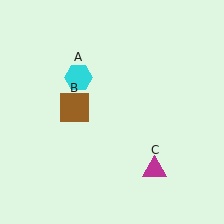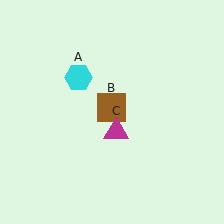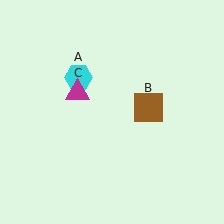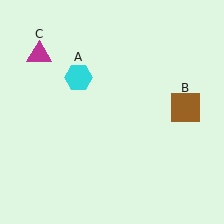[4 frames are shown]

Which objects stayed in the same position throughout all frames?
Cyan hexagon (object A) remained stationary.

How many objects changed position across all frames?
2 objects changed position: brown square (object B), magenta triangle (object C).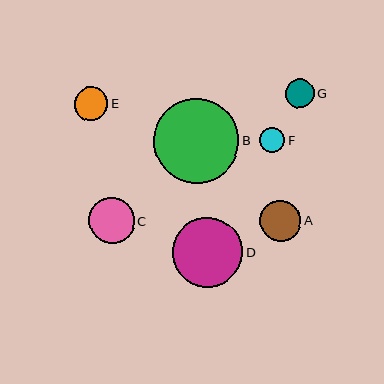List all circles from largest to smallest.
From largest to smallest: B, D, C, A, E, G, F.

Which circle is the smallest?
Circle F is the smallest with a size of approximately 25 pixels.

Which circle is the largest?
Circle B is the largest with a size of approximately 85 pixels.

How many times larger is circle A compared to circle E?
Circle A is approximately 1.2 times the size of circle E.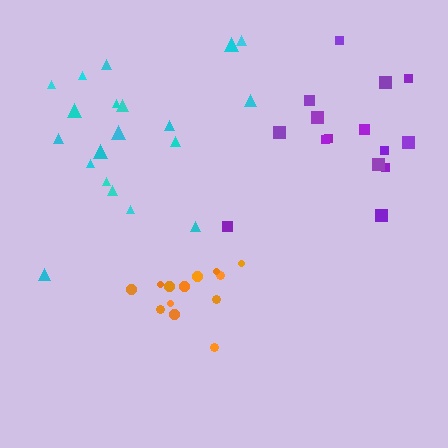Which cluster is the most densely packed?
Orange.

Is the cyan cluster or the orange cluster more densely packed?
Orange.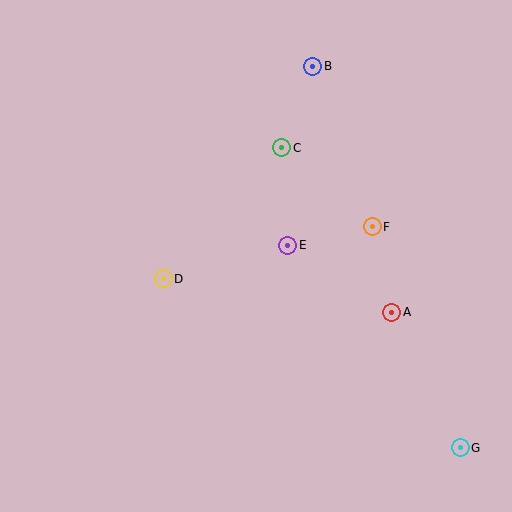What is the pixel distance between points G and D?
The distance between G and D is 342 pixels.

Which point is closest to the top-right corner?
Point B is closest to the top-right corner.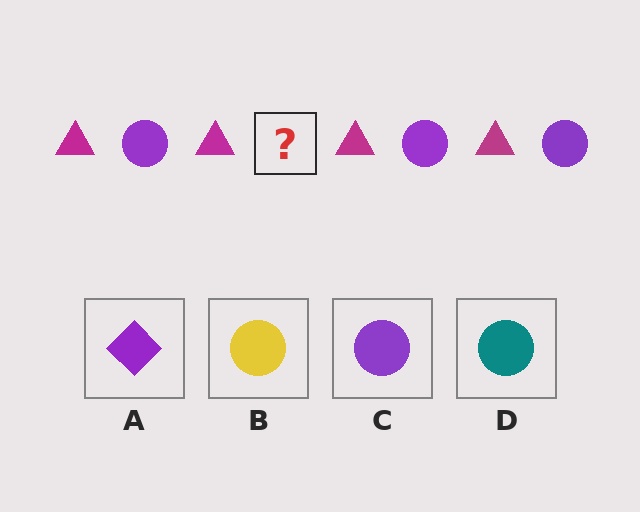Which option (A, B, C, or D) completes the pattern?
C.